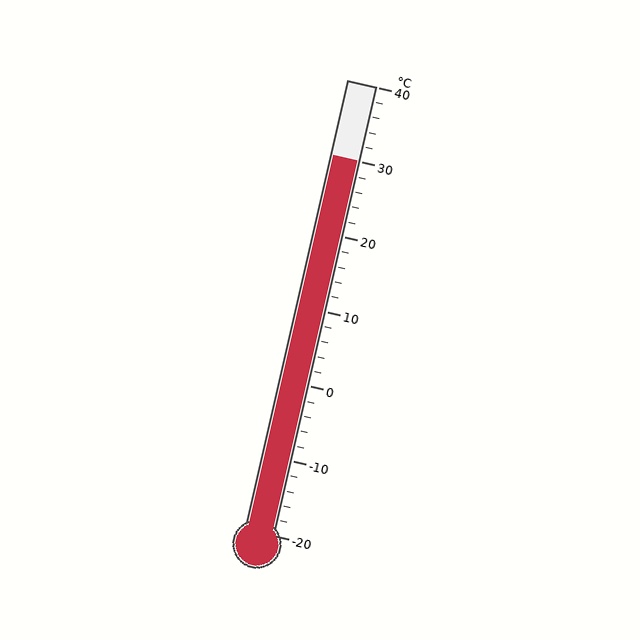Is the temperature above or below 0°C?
The temperature is above 0°C.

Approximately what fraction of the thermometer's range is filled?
The thermometer is filled to approximately 85% of its range.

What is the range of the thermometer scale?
The thermometer scale ranges from -20°C to 40°C.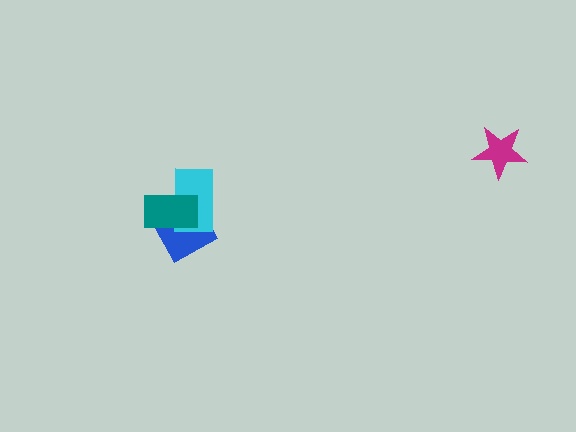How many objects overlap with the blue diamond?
2 objects overlap with the blue diamond.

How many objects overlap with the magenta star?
0 objects overlap with the magenta star.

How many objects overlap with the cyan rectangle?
2 objects overlap with the cyan rectangle.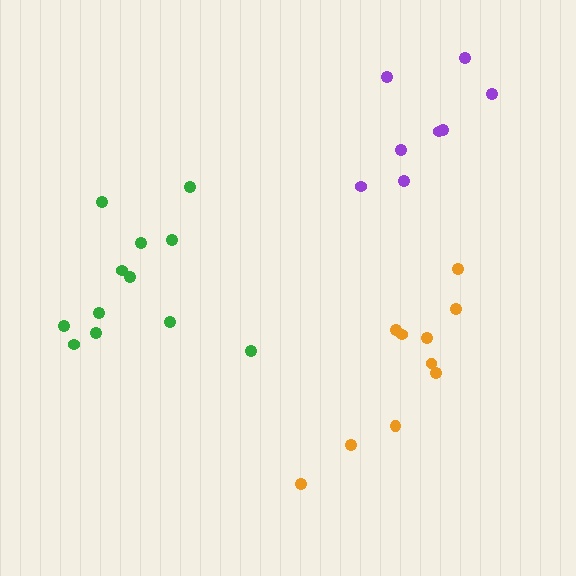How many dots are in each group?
Group 1: 8 dots, Group 2: 12 dots, Group 3: 10 dots (30 total).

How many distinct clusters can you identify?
There are 3 distinct clusters.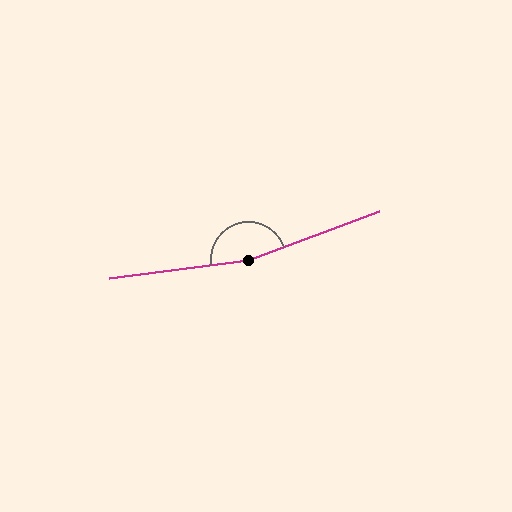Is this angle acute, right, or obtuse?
It is obtuse.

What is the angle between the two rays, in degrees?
Approximately 167 degrees.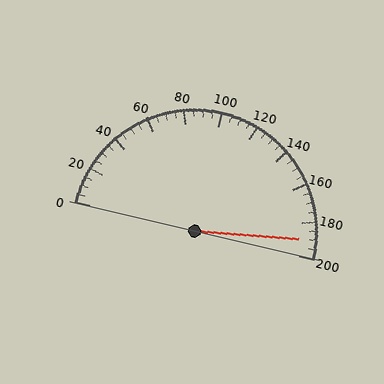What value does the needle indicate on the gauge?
The needle indicates approximately 190.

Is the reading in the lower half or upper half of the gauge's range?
The reading is in the upper half of the range (0 to 200).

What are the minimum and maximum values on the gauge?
The gauge ranges from 0 to 200.